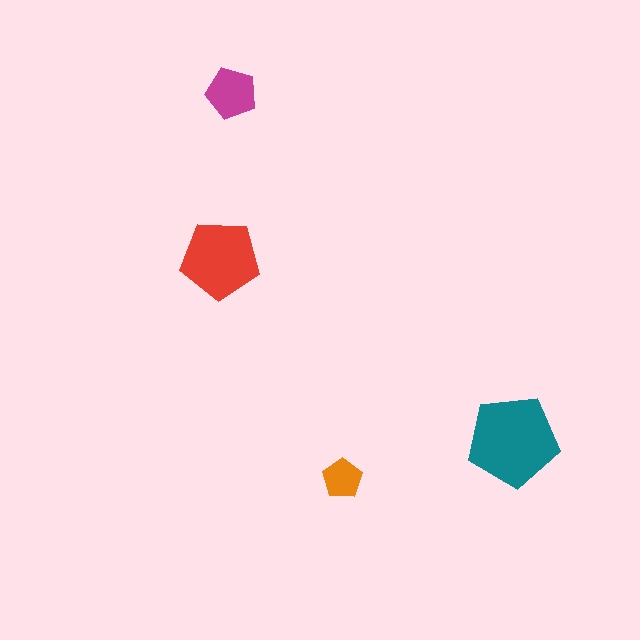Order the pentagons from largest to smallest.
the teal one, the red one, the magenta one, the orange one.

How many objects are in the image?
There are 4 objects in the image.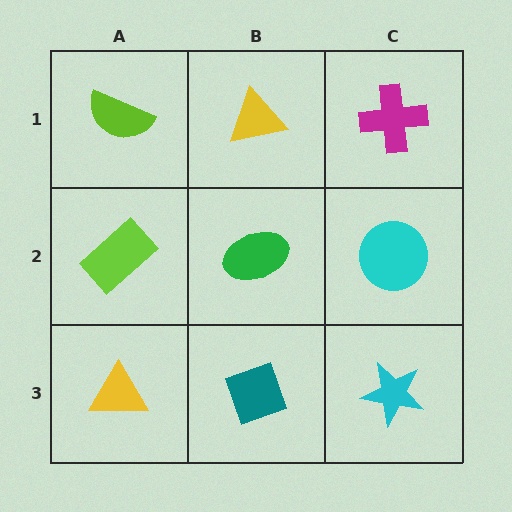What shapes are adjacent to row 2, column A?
A lime semicircle (row 1, column A), a yellow triangle (row 3, column A), a green ellipse (row 2, column B).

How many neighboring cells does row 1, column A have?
2.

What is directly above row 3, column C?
A cyan circle.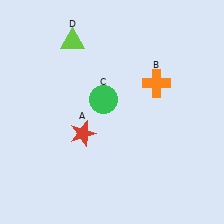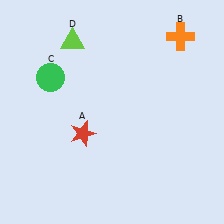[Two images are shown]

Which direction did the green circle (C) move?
The green circle (C) moved left.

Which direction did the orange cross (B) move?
The orange cross (B) moved up.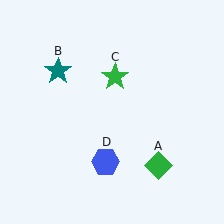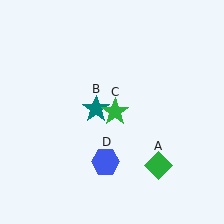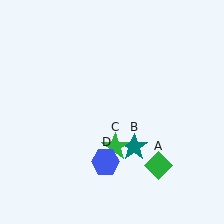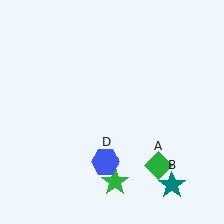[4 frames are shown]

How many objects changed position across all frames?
2 objects changed position: teal star (object B), green star (object C).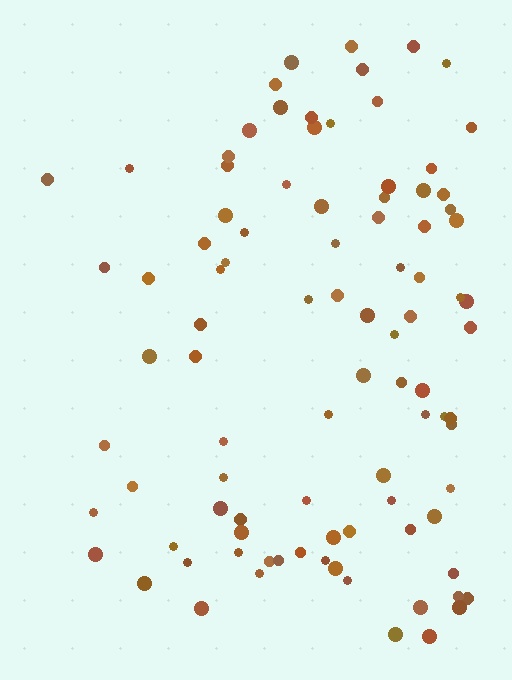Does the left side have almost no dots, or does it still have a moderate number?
Still a moderate number, just noticeably fewer than the right.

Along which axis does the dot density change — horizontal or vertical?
Horizontal.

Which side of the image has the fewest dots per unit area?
The left.